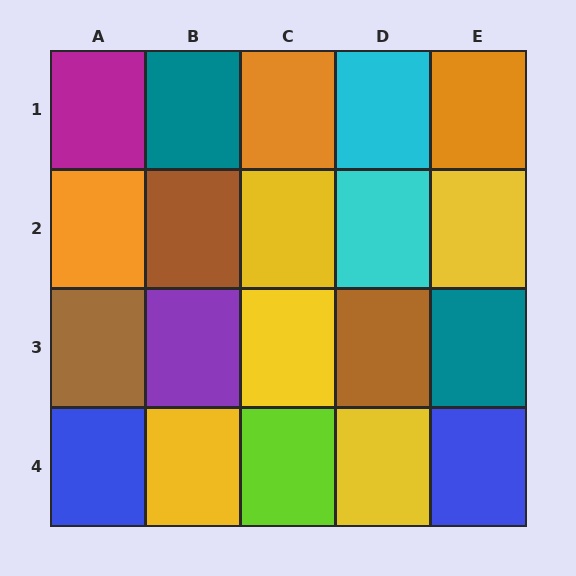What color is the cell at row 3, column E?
Teal.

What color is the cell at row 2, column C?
Yellow.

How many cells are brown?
3 cells are brown.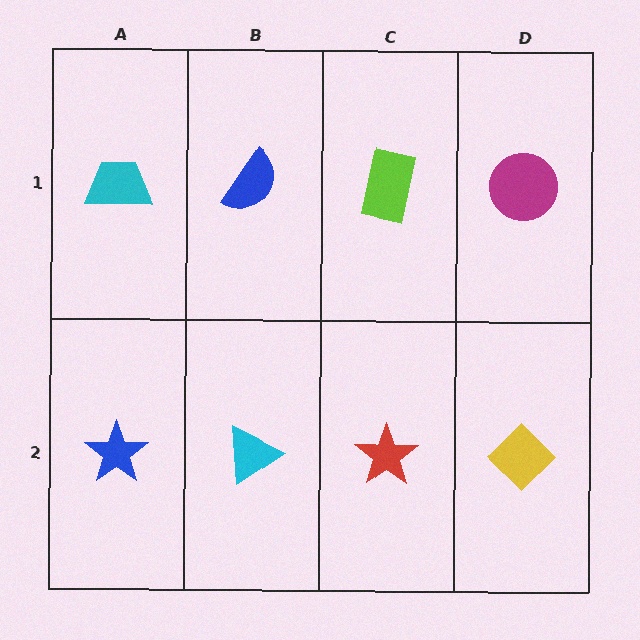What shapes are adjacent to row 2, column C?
A lime rectangle (row 1, column C), a cyan triangle (row 2, column B), a yellow diamond (row 2, column D).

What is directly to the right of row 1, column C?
A magenta circle.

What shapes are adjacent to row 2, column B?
A blue semicircle (row 1, column B), a blue star (row 2, column A), a red star (row 2, column C).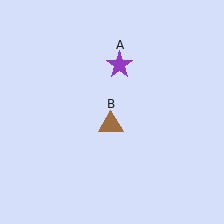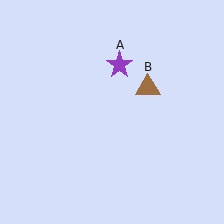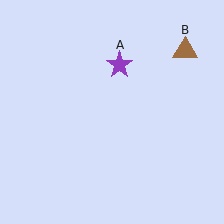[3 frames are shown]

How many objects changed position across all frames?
1 object changed position: brown triangle (object B).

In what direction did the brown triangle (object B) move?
The brown triangle (object B) moved up and to the right.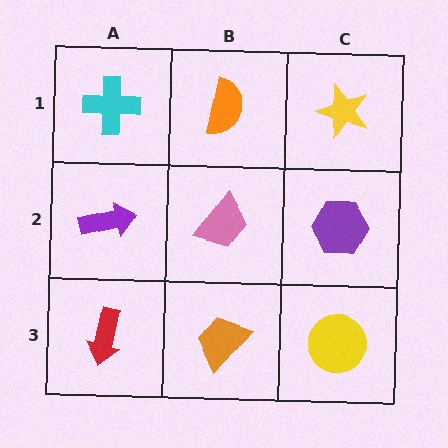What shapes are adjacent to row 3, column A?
A purple arrow (row 2, column A), an orange trapezoid (row 3, column B).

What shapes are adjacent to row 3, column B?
A pink trapezoid (row 2, column B), a red arrow (row 3, column A), a yellow circle (row 3, column C).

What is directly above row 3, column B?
A pink trapezoid.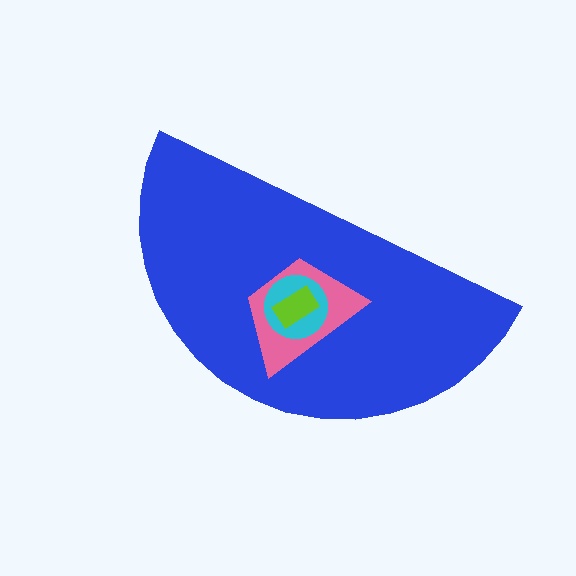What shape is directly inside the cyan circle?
The lime rectangle.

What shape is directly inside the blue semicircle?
The pink trapezoid.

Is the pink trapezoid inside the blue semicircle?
Yes.